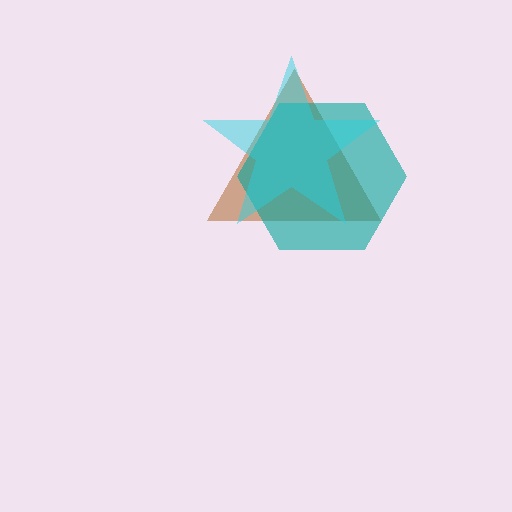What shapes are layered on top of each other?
The layered shapes are: a brown triangle, a teal hexagon, a cyan star.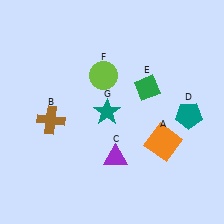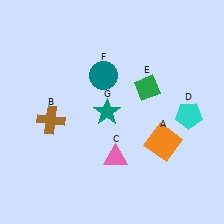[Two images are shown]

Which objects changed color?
C changed from purple to pink. D changed from teal to cyan. F changed from lime to teal.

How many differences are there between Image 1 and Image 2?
There are 3 differences between the two images.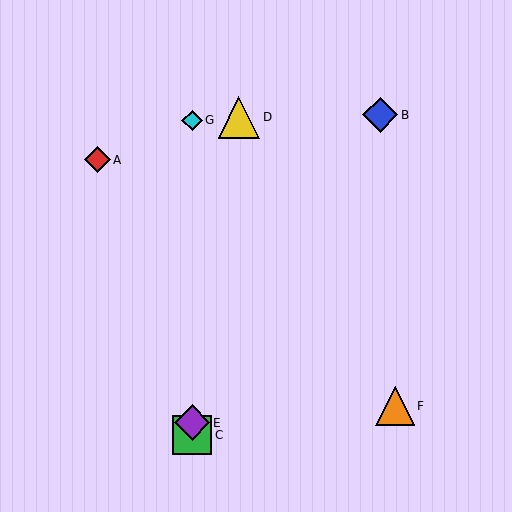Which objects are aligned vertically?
Objects C, E, G are aligned vertically.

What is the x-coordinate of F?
Object F is at x≈395.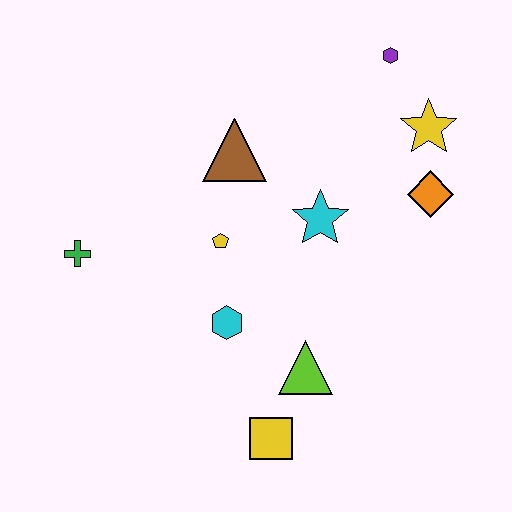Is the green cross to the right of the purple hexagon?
No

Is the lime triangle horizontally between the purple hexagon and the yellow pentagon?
Yes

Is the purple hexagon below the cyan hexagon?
No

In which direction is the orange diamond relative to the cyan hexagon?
The orange diamond is to the right of the cyan hexagon.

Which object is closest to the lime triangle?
The yellow square is closest to the lime triangle.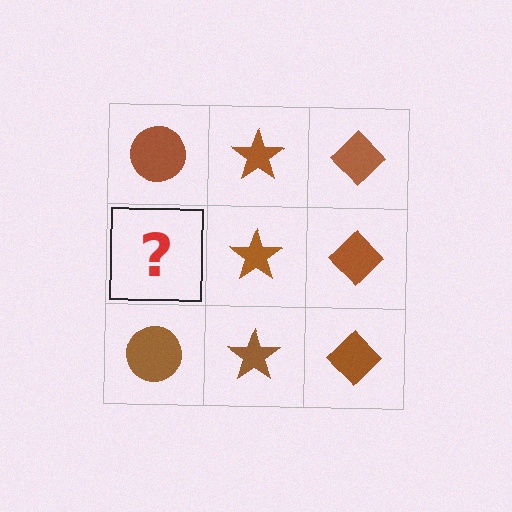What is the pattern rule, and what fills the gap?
The rule is that each column has a consistent shape. The gap should be filled with a brown circle.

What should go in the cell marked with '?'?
The missing cell should contain a brown circle.